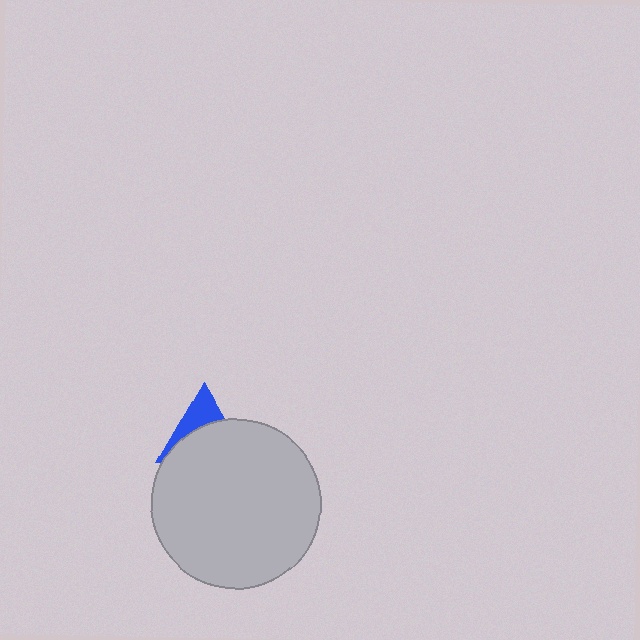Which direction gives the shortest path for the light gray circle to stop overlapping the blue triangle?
Moving down gives the shortest separation.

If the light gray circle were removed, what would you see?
You would see the complete blue triangle.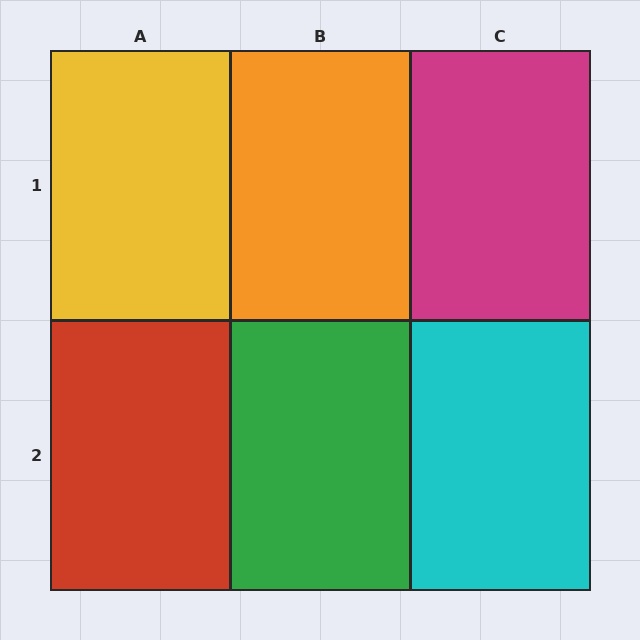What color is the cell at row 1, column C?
Magenta.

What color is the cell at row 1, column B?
Orange.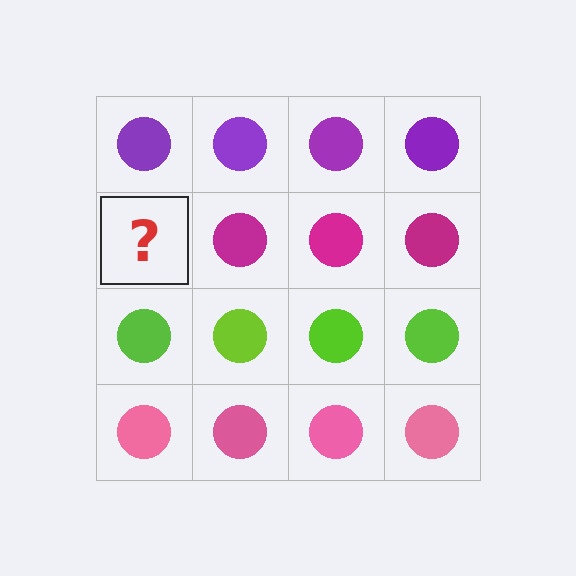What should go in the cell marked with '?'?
The missing cell should contain a magenta circle.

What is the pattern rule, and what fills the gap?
The rule is that each row has a consistent color. The gap should be filled with a magenta circle.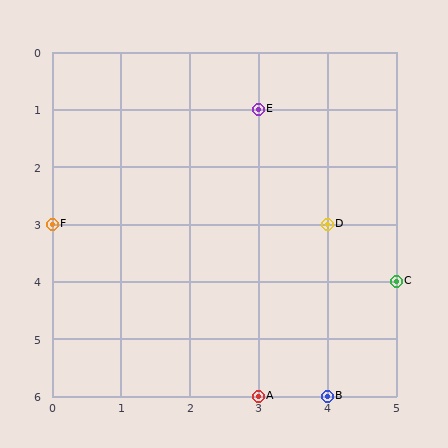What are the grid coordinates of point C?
Point C is at grid coordinates (5, 4).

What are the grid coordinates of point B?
Point B is at grid coordinates (4, 6).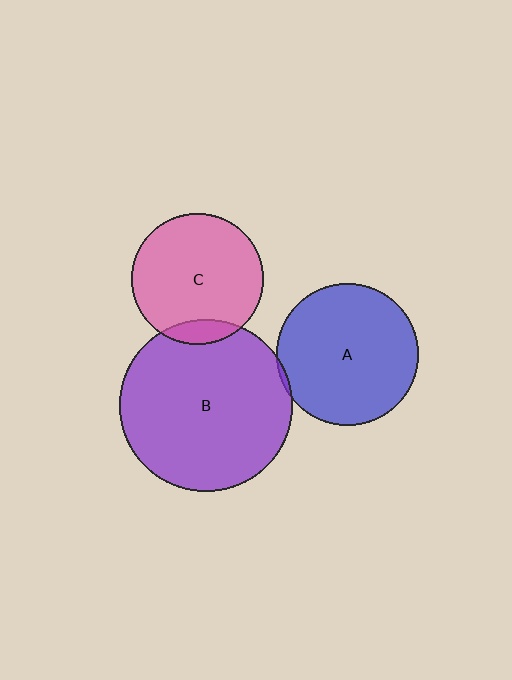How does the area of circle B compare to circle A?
Approximately 1.5 times.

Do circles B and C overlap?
Yes.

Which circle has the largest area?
Circle B (purple).